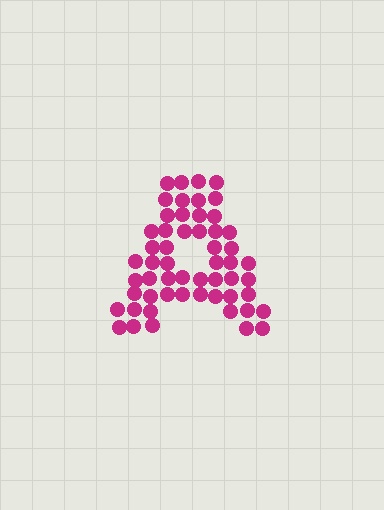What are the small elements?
The small elements are circles.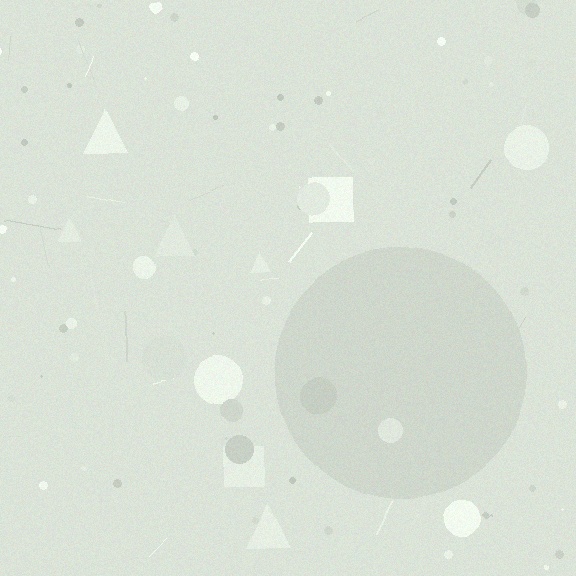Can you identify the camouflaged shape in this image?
The camouflaged shape is a circle.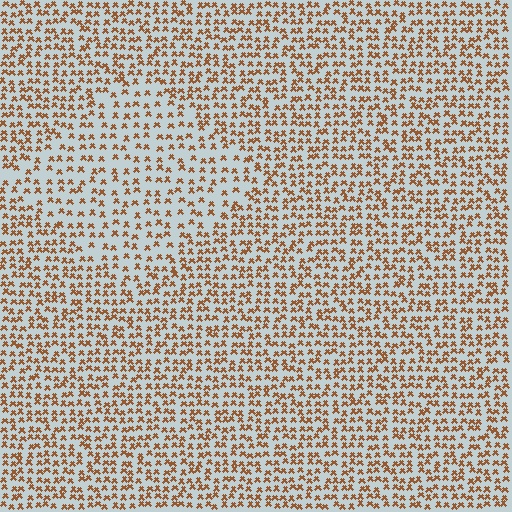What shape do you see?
I see a diamond.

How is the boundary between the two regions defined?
The boundary is defined by a change in element density (approximately 1.7x ratio). All elements are the same color, size, and shape.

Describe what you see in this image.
The image contains small brown elements arranged at two different densities. A diamond-shaped region is visible where the elements are less densely packed than the surrounding area.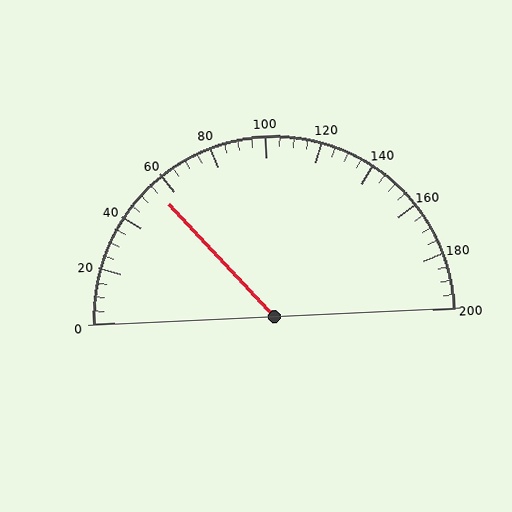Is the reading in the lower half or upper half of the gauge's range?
The reading is in the lower half of the range (0 to 200).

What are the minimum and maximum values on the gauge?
The gauge ranges from 0 to 200.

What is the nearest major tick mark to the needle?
The nearest major tick mark is 60.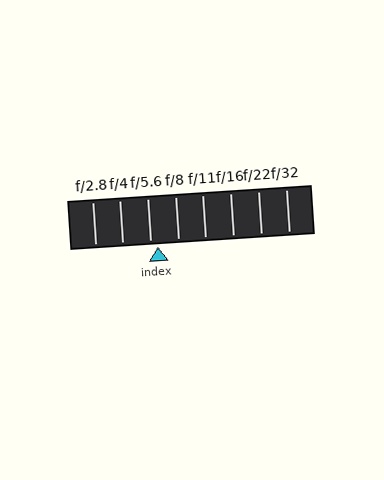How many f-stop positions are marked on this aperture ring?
There are 8 f-stop positions marked.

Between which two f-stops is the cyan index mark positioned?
The index mark is between f/5.6 and f/8.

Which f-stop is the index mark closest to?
The index mark is closest to f/5.6.